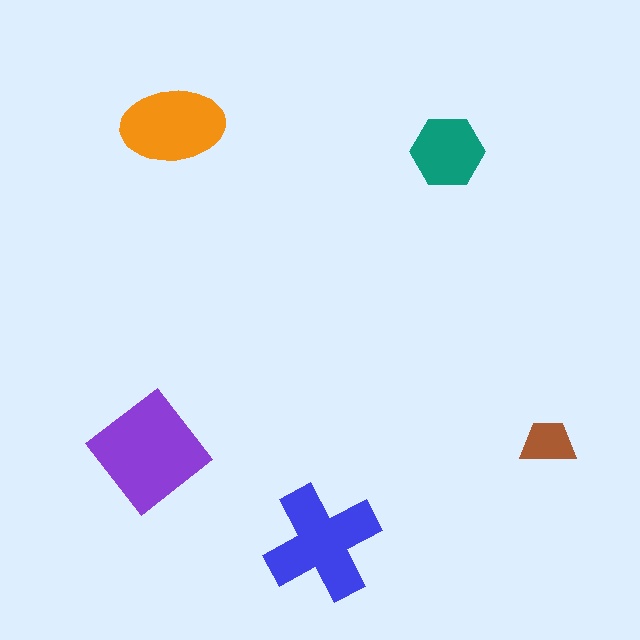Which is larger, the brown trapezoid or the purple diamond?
The purple diamond.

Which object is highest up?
The orange ellipse is topmost.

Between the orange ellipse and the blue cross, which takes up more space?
The blue cross.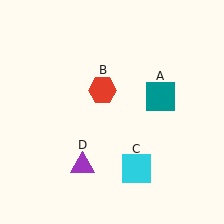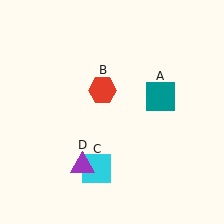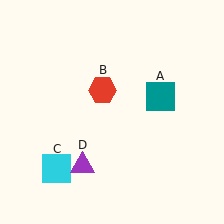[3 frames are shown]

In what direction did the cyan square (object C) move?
The cyan square (object C) moved left.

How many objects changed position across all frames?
1 object changed position: cyan square (object C).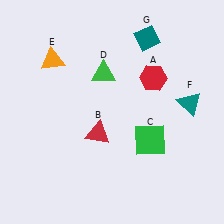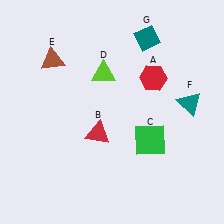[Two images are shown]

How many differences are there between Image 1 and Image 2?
There are 2 differences between the two images.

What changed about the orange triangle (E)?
In Image 1, E is orange. In Image 2, it changed to brown.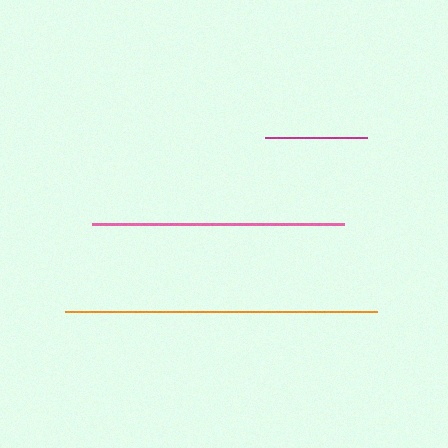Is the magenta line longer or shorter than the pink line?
The pink line is longer than the magenta line.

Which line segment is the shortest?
The magenta line is the shortest at approximately 102 pixels.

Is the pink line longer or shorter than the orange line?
The orange line is longer than the pink line.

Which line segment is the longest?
The orange line is the longest at approximately 312 pixels.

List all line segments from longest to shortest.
From longest to shortest: orange, pink, magenta.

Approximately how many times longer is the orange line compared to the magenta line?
The orange line is approximately 3.0 times the length of the magenta line.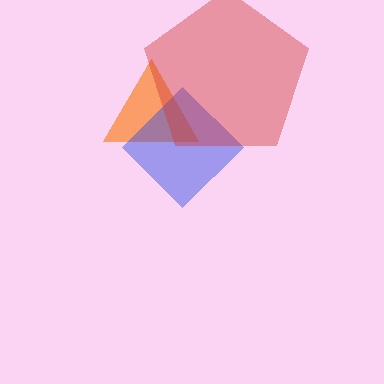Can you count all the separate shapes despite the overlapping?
Yes, there are 3 separate shapes.